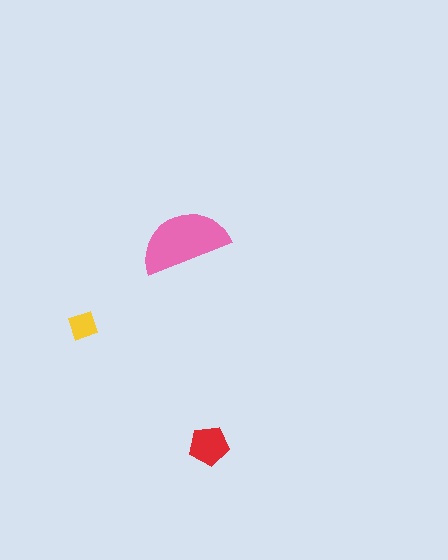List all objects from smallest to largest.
The yellow diamond, the red pentagon, the pink semicircle.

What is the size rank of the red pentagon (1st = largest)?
2nd.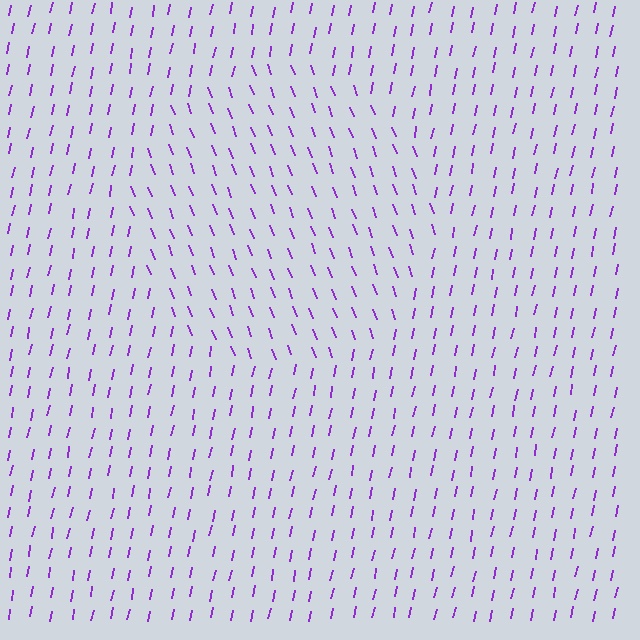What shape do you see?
I see a circle.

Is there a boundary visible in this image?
Yes, there is a texture boundary formed by a change in line orientation.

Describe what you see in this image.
The image is filled with small purple line segments. A circle region in the image has lines oriented differently from the surrounding lines, creating a visible texture boundary.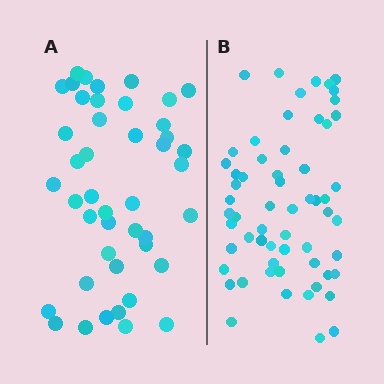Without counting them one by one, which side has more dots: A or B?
Region B (the right region) has more dots.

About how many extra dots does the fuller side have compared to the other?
Region B has approximately 15 more dots than region A.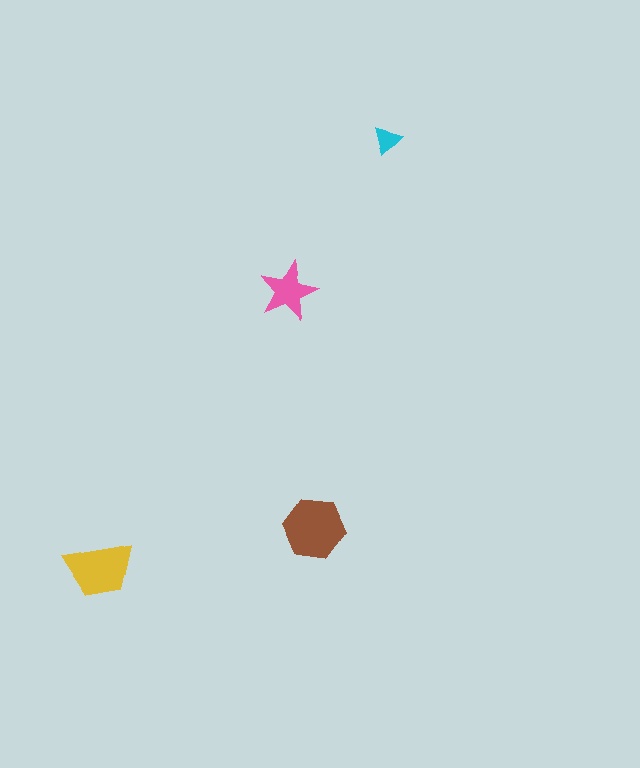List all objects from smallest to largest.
The cyan triangle, the pink star, the yellow trapezoid, the brown hexagon.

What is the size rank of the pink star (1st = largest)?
3rd.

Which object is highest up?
The cyan triangle is topmost.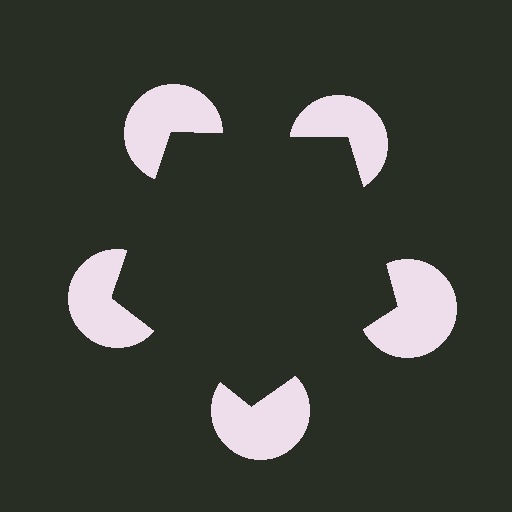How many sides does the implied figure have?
5 sides.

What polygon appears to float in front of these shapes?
An illusory pentagon — its edges are inferred from the aligned wedge cuts in the pac-man discs, not physically drawn.